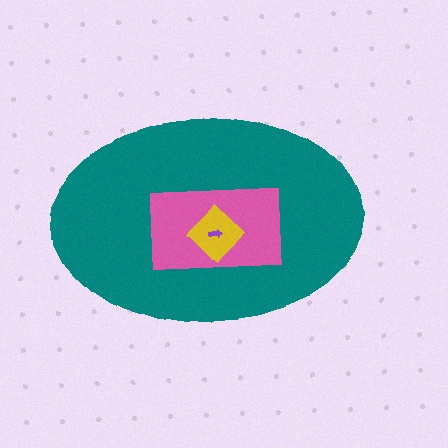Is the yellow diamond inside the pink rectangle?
Yes.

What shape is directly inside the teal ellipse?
The pink rectangle.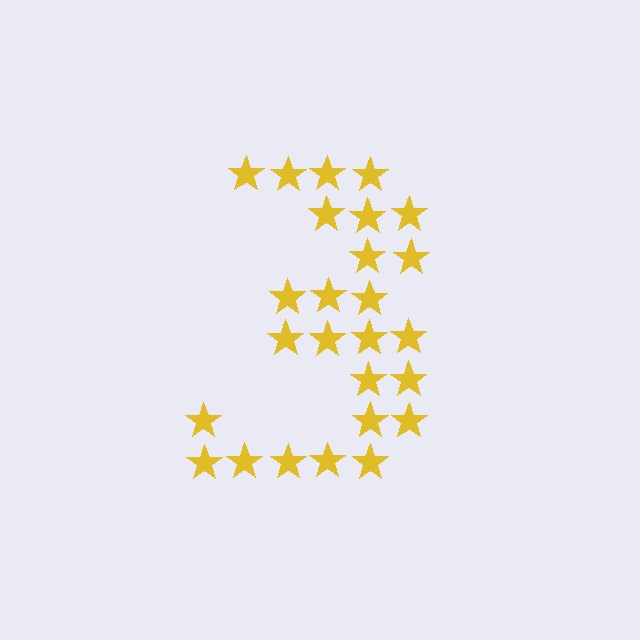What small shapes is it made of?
It is made of small stars.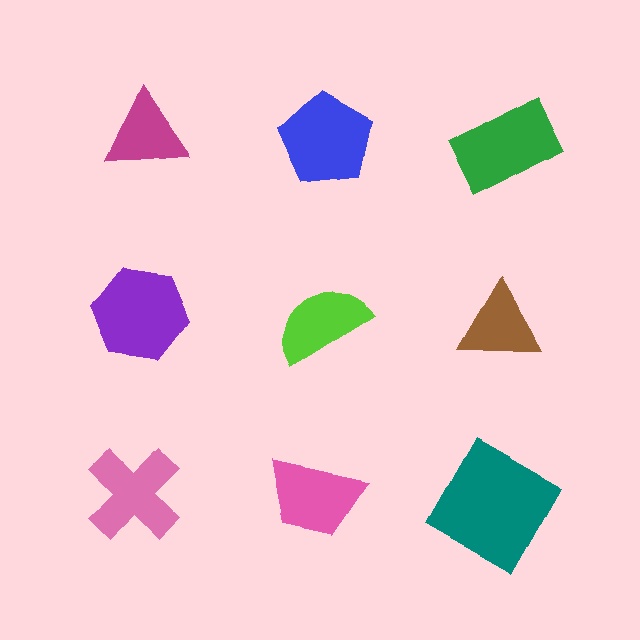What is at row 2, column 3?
A brown triangle.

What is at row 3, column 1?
A pink cross.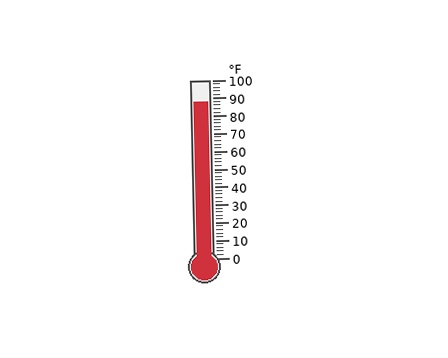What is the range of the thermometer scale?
The thermometer scale ranges from 0°F to 100°F.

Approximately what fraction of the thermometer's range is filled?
The thermometer is filled to approximately 90% of its range.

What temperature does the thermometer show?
The thermometer shows approximately 88°F.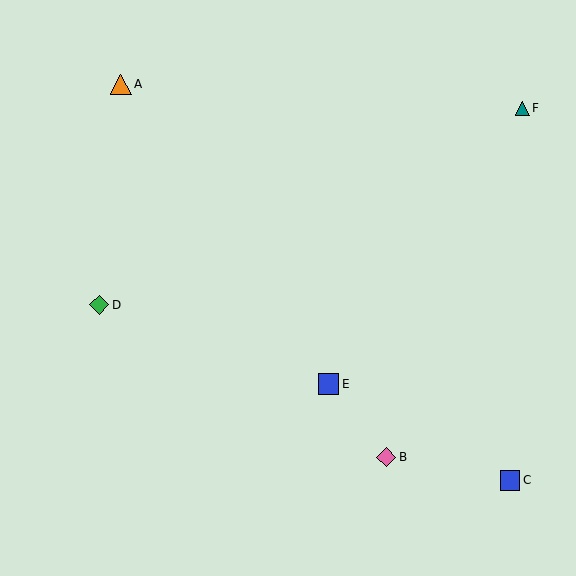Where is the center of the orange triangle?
The center of the orange triangle is at (121, 84).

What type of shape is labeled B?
Shape B is a pink diamond.